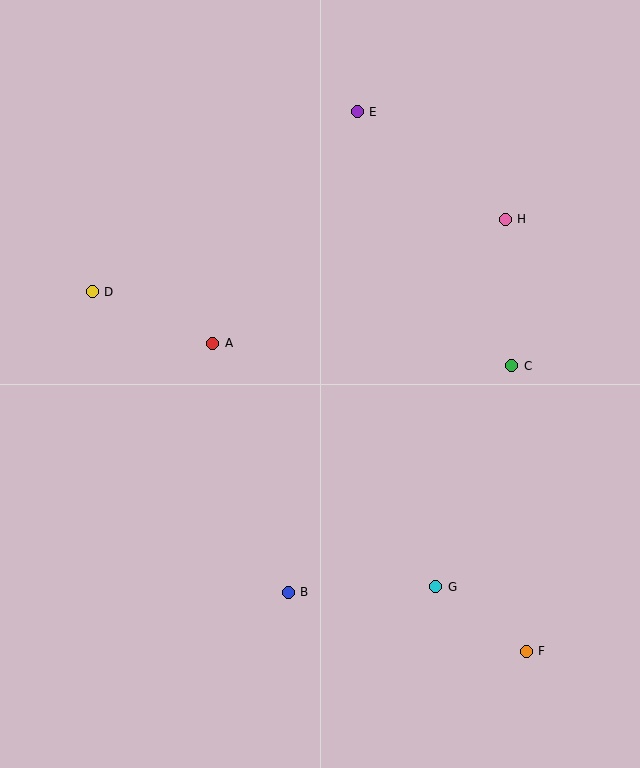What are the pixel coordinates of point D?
Point D is at (92, 292).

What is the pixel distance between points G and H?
The distance between G and H is 374 pixels.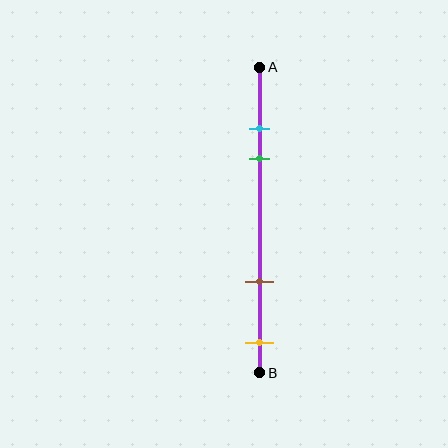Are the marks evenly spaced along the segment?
No, the marks are not evenly spaced.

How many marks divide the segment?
There are 4 marks dividing the segment.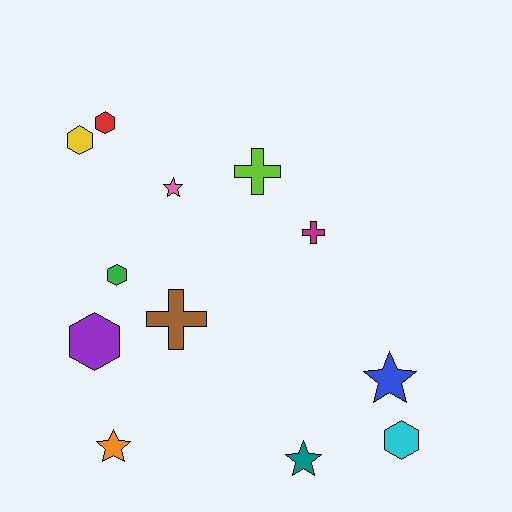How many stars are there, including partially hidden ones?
There are 4 stars.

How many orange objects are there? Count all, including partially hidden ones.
There is 1 orange object.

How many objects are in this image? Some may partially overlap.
There are 12 objects.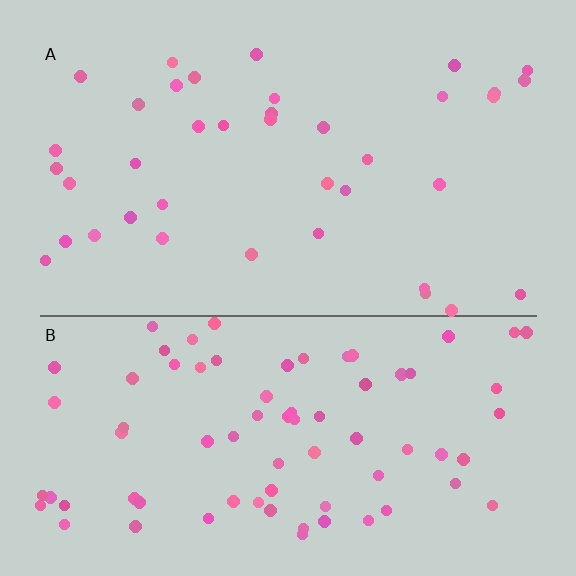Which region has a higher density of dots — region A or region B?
B (the bottom).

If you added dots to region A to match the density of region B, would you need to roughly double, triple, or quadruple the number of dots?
Approximately double.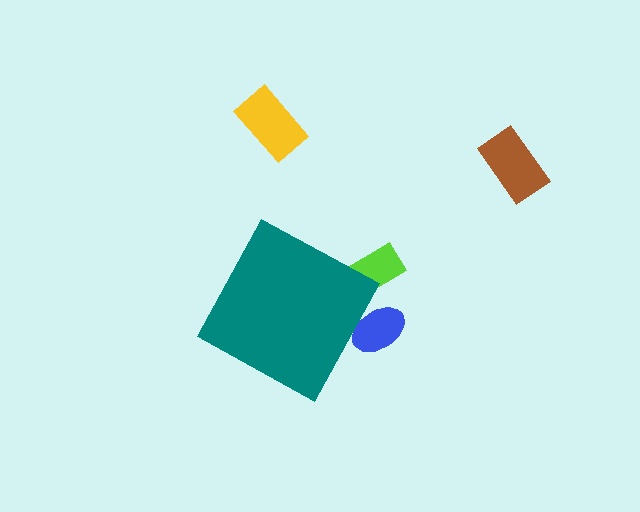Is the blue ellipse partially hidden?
Yes, the blue ellipse is partially hidden behind the teal diamond.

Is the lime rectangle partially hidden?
Yes, the lime rectangle is partially hidden behind the teal diamond.